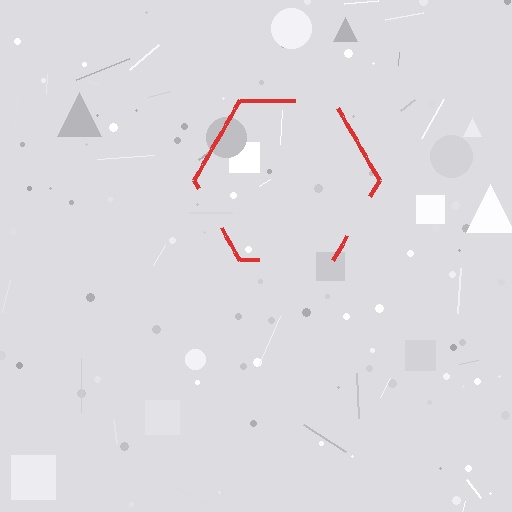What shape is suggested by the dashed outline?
The dashed outline suggests a hexagon.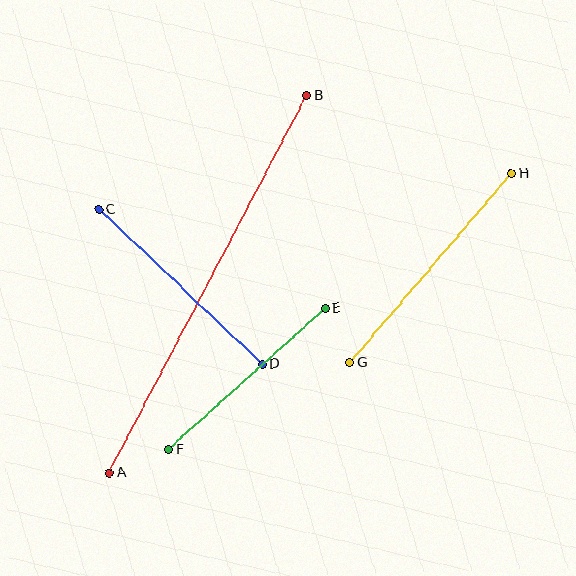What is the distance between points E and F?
The distance is approximately 211 pixels.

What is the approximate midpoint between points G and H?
The midpoint is at approximately (431, 268) pixels.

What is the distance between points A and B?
The distance is approximately 426 pixels.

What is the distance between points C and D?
The distance is approximately 225 pixels.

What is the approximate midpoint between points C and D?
The midpoint is at approximately (181, 287) pixels.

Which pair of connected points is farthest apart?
Points A and B are farthest apart.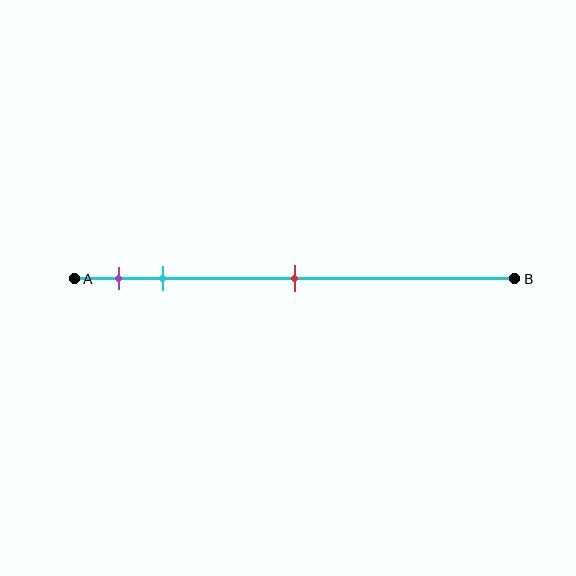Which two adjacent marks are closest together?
The purple and cyan marks are the closest adjacent pair.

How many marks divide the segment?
There are 3 marks dividing the segment.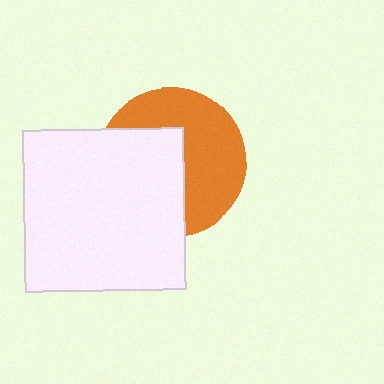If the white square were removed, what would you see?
You would see the complete orange circle.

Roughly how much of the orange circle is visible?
About half of it is visible (roughly 53%).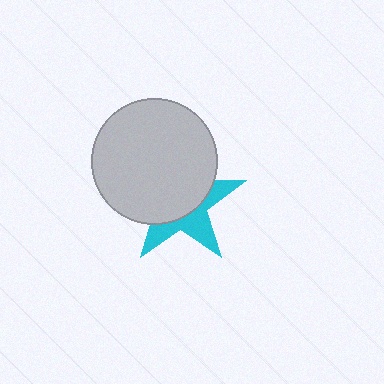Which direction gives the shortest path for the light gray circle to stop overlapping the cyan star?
Moving toward the upper-left gives the shortest separation.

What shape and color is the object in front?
The object in front is a light gray circle.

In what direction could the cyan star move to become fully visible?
The cyan star could move toward the lower-right. That would shift it out from behind the light gray circle entirely.